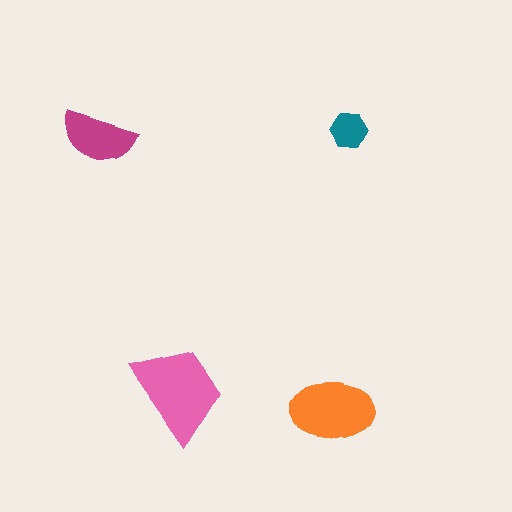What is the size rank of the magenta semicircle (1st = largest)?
3rd.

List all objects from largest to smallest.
The pink trapezoid, the orange ellipse, the magenta semicircle, the teal hexagon.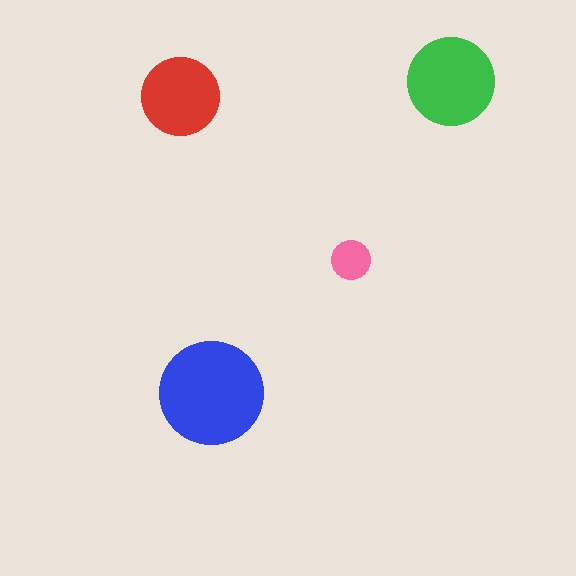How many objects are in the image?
There are 4 objects in the image.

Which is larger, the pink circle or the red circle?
The red one.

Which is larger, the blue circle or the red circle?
The blue one.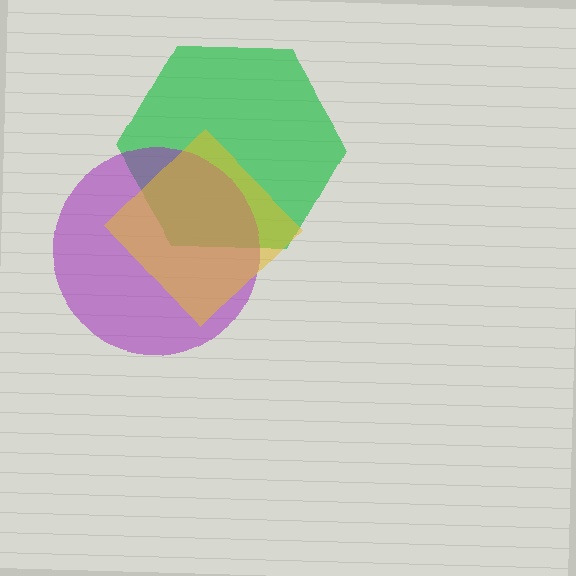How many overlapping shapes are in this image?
There are 3 overlapping shapes in the image.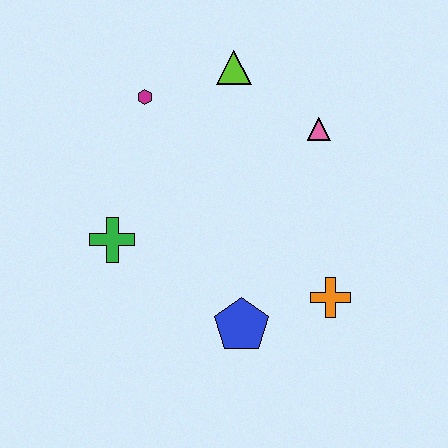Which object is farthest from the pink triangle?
The green cross is farthest from the pink triangle.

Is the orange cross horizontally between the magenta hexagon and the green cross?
No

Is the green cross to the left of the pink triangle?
Yes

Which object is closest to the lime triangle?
The magenta hexagon is closest to the lime triangle.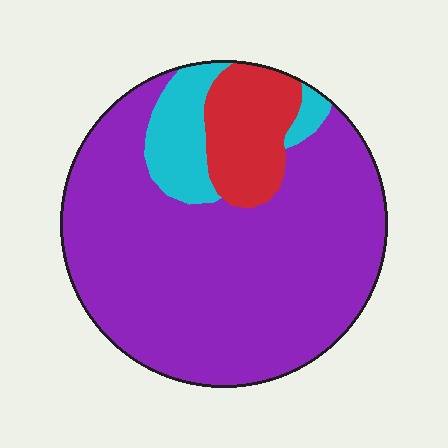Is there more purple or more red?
Purple.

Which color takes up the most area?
Purple, at roughly 75%.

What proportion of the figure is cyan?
Cyan takes up less than a quarter of the figure.